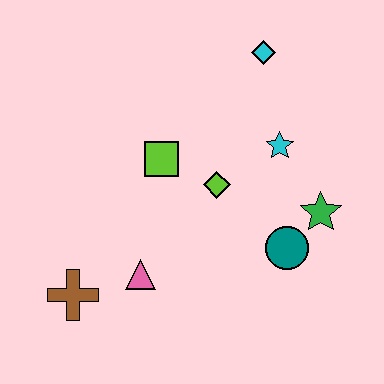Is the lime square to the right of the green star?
No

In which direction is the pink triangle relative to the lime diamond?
The pink triangle is below the lime diamond.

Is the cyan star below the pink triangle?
No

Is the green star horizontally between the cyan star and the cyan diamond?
No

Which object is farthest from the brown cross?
The cyan diamond is farthest from the brown cross.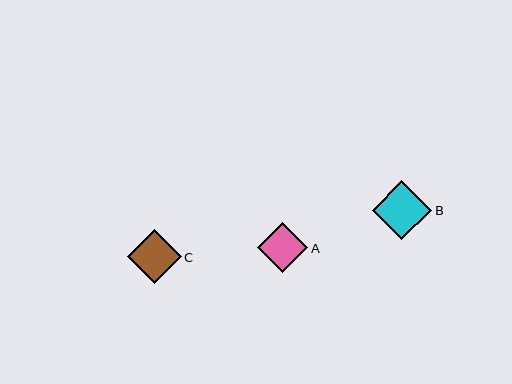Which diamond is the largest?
Diamond B is the largest with a size of approximately 59 pixels.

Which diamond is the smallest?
Diamond A is the smallest with a size of approximately 50 pixels.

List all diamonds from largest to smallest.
From largest to smallest: B, C, A.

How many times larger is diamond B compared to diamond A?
Diamond B is approximately 1.2 times the size of diamond A.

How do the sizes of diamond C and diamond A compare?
Diamond C and diamond A are approximately the same size.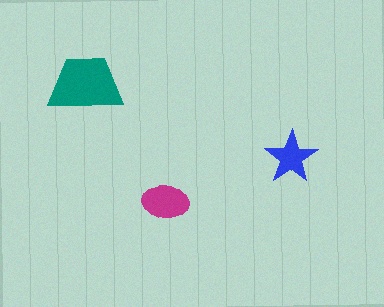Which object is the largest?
The teal trapezoid.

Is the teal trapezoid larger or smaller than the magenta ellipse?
Larger.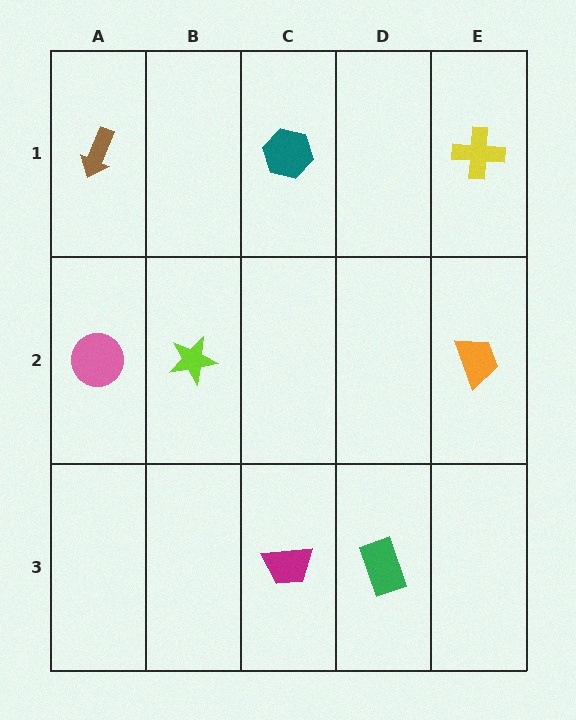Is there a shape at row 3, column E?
No, that cell is empty.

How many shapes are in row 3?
2 shapes.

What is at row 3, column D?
A green rectangle.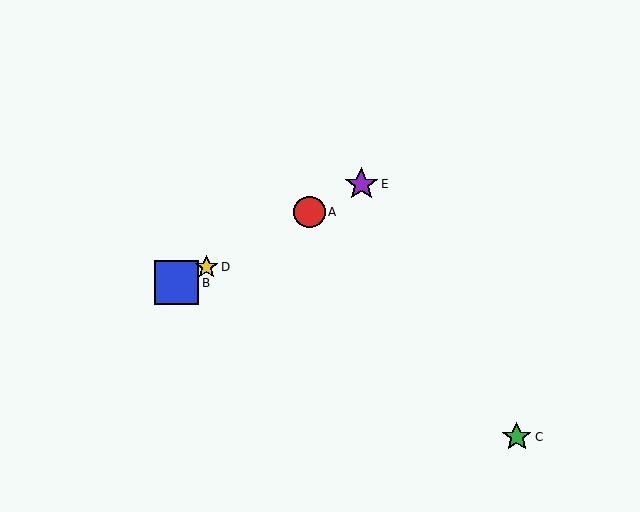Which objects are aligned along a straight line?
Objects A, B, D, E are aligned along a straight line.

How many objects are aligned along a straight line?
4 objects (A, B, D, E) are aligned along a straight line.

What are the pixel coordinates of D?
Object D is at (206, 267).